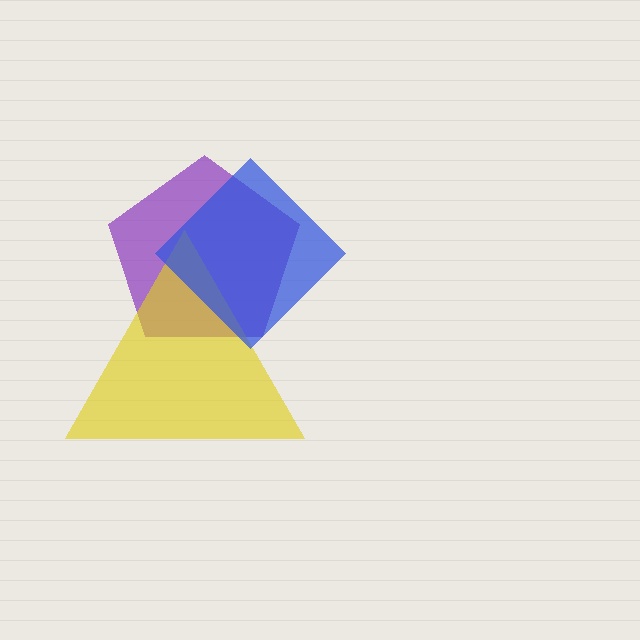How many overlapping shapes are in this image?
There are 3 overlapping shapes in the image.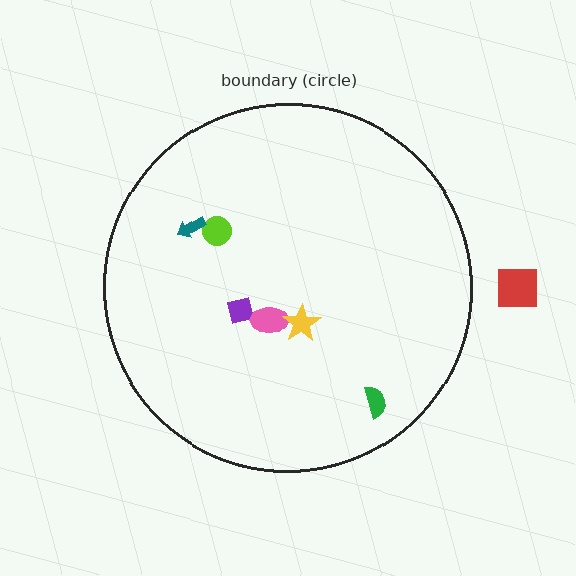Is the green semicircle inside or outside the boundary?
Inside.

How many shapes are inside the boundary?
6 inside, 1 outside.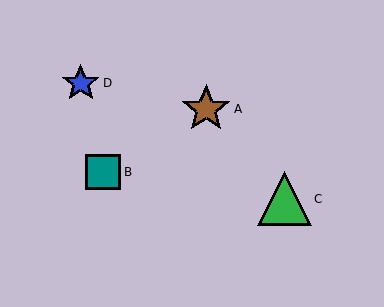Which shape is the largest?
The green triangle (labeled C) is the largest.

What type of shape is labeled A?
Shape A is a brown star.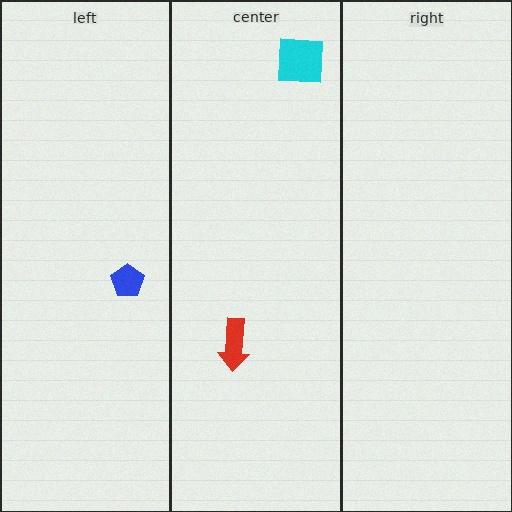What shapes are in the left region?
The blue pentagon.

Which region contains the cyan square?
The center region.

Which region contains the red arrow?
The center region.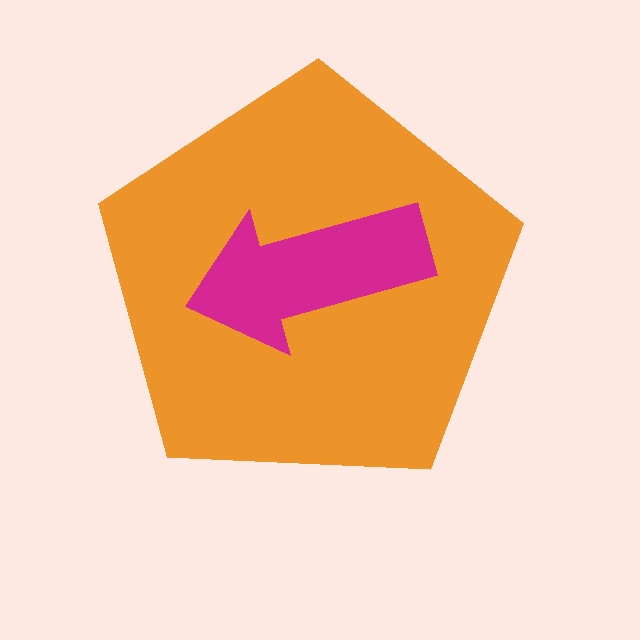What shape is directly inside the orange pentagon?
The magenta arrow.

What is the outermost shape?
The orange pentagon.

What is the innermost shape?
The magenta arrow.